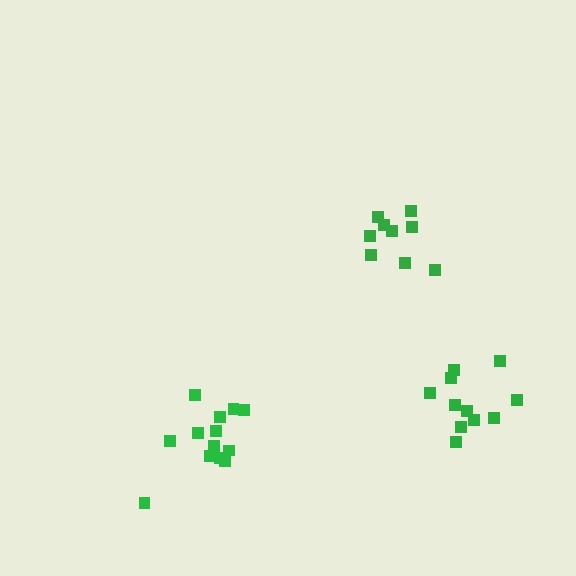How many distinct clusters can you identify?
There are 3 distinct clusters.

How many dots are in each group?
Group 1: 11 dots, Group 2: 9 dots, Group 3: 13 dots (33 total).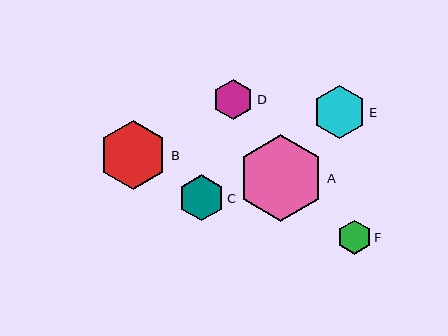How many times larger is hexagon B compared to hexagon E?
Hexagon B is approximately 1.3 times the size of hexagon E.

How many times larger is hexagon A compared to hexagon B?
Hexagon A is approximately 1.2 times the size of hexagon B.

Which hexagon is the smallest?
Hexagon F is the smallest with a size of approximately 34 pixels.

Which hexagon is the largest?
Hexagon A is the largest with a size of approximately 86 pixels.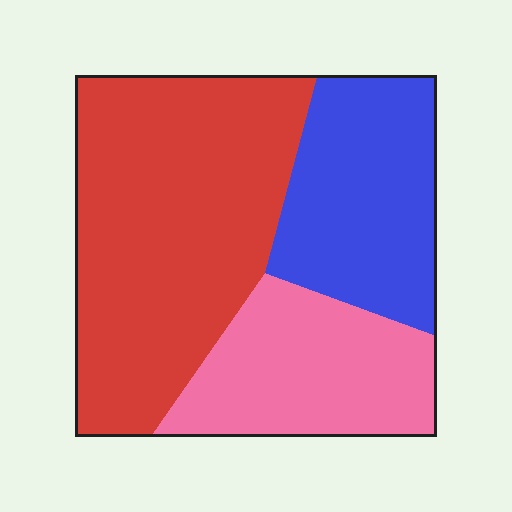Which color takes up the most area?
Red, at roughly 50%.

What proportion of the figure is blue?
Blue takes up about one quarter (1/4) of the figure.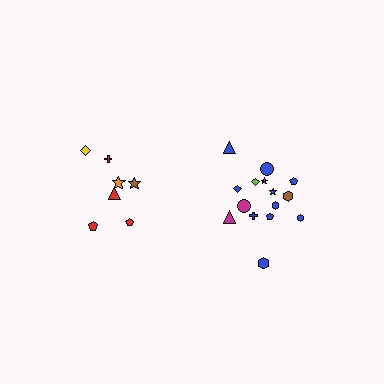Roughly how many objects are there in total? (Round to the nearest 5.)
Roughly 20 objects in total.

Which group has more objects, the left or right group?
The right group.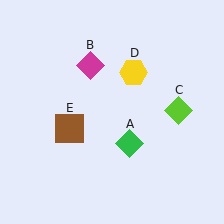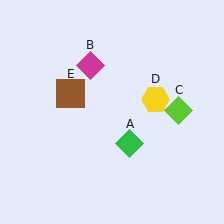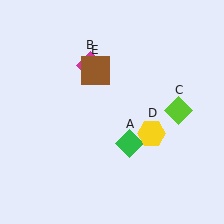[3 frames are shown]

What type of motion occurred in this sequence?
The yellow hexagon (object D), brown square (object E) rotated clockwise around the center of the scene.